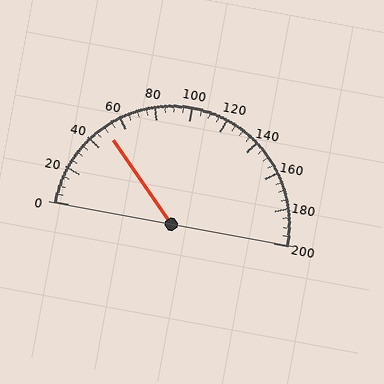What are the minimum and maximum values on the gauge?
The gauge ranges from 0 to 200.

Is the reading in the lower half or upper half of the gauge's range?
The reading is in the lower half of the range (0 to 200).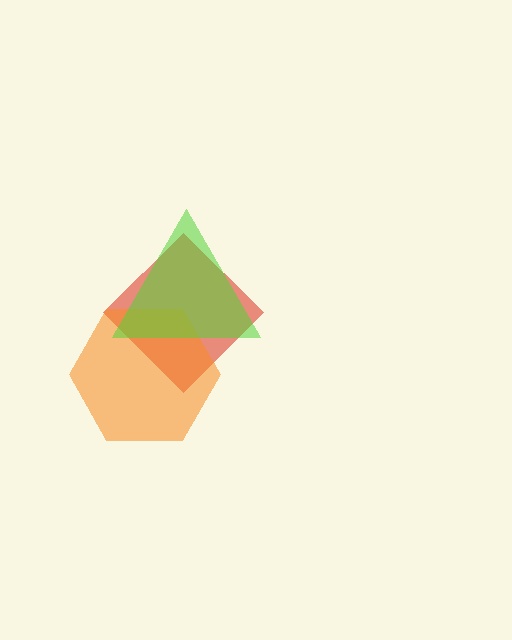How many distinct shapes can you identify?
There are 3 distinct shapes: a red diamond, an orange hexagon, a lime triangle.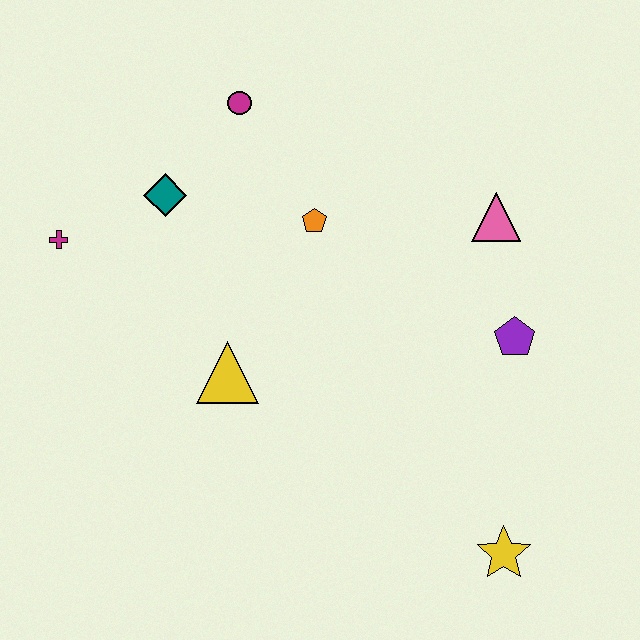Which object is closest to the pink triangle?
The purple pentagon is closest to the pink triangle.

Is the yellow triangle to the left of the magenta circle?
Yes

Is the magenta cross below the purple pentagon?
No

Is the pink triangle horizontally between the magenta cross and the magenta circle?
No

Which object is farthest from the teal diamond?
The yellow star is farthest from the teal diamond.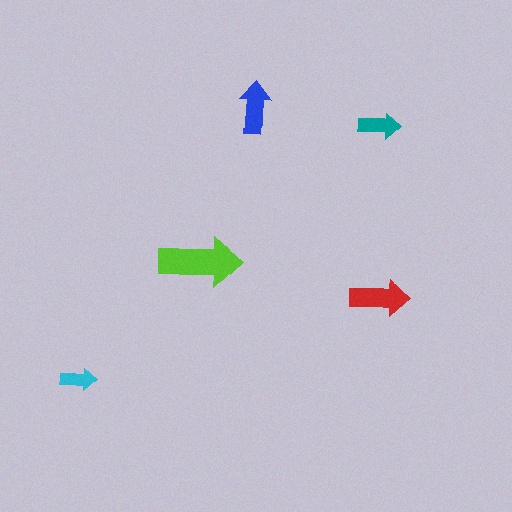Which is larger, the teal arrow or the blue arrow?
The blue one.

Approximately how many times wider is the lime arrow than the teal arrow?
About 2 times wider.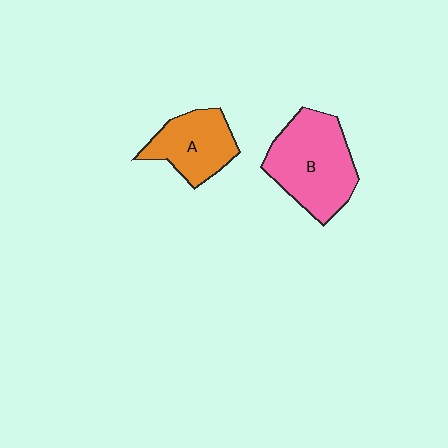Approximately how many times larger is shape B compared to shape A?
Approximately 1.5 times.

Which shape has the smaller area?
Shape A (orange).